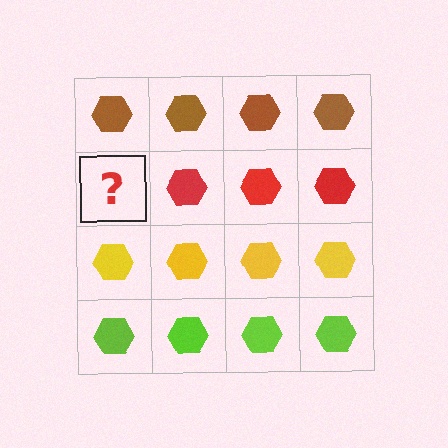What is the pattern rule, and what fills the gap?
The rule is that each row has a consistent color. The gap should be filled with a red hexagon.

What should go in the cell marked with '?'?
The missing cell should contain a red hexagon.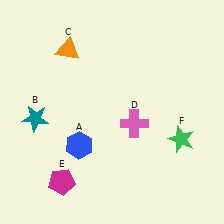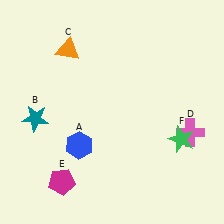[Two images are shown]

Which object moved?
The pink cross (D) moved right.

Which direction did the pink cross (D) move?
The pink cross (D) moved right.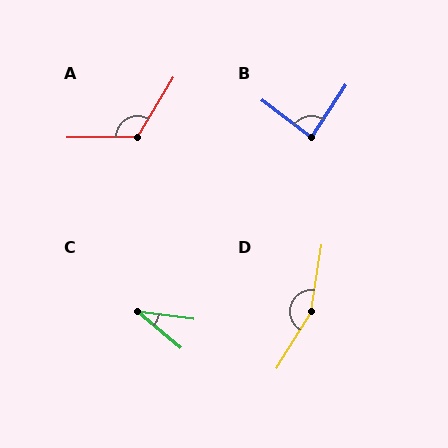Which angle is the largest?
D, at approximately 157 degrees.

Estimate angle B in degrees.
Approximately 87 degrees.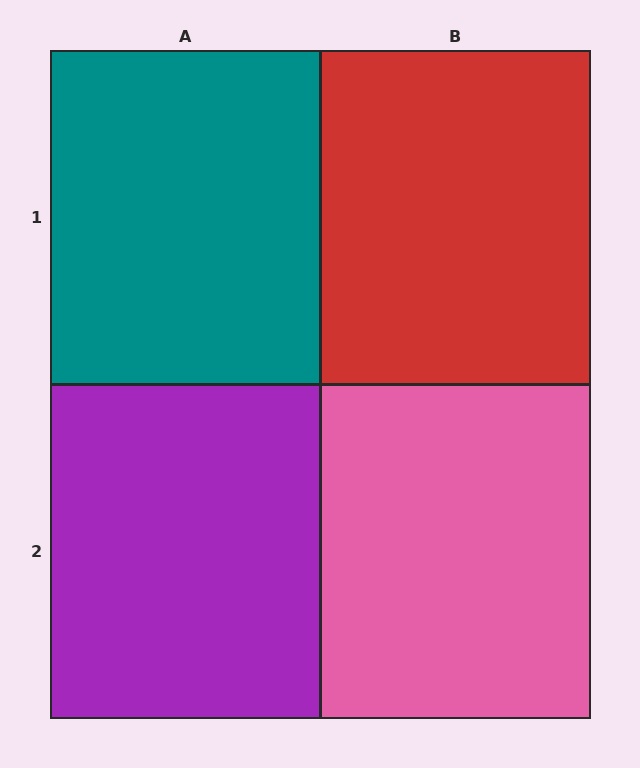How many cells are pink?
1 cell is pink.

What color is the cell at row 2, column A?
Purple.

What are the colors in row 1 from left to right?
Teal, red.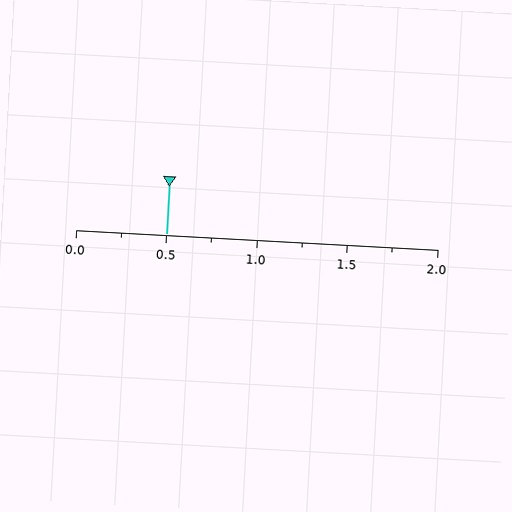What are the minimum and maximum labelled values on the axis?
The axis runs from 0.0 to 2.0.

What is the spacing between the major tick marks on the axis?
The major ticks are spaced 0.5 apart.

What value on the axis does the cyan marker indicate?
The marker indicates approximately 0.5.